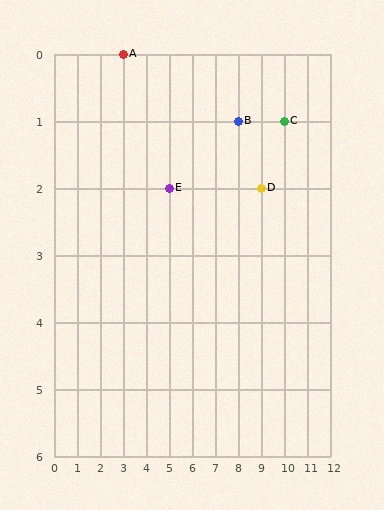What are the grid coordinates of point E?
Point E is at grid coordinates (5, 2).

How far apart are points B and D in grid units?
Points B and D are 1 column and 1 row apart (about 1.4 grid units diagonally).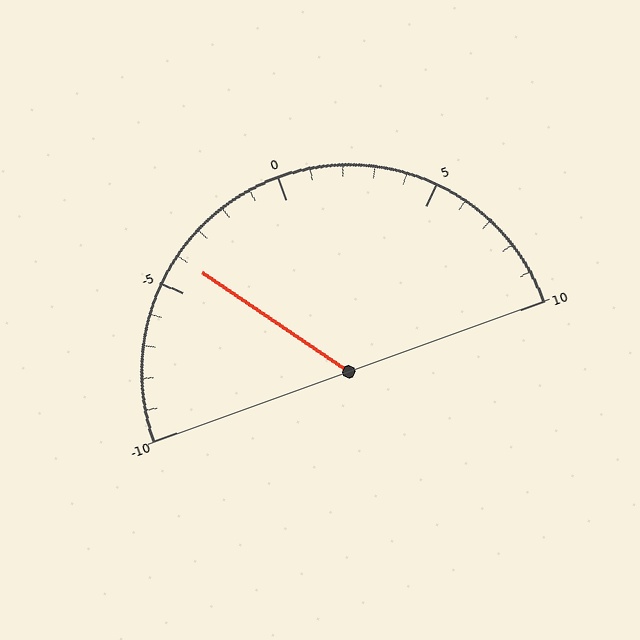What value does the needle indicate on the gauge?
The needle indicates approximately -4.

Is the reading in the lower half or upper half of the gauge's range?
The reading is in the lower half of the range (-10 to 10).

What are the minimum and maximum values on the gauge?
The gauge ranges from -10 to 10.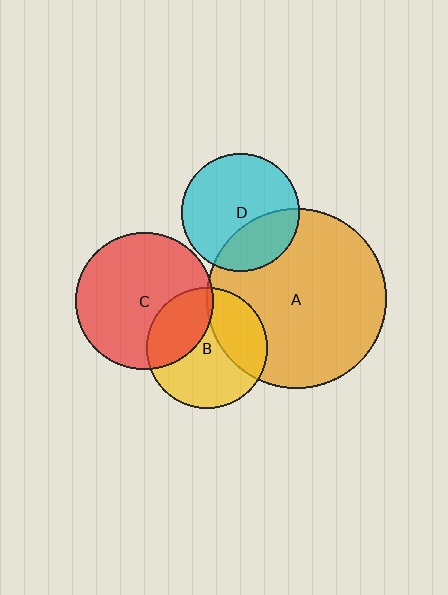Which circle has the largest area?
Circle A (orange).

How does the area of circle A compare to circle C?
Approximately 1.7 times.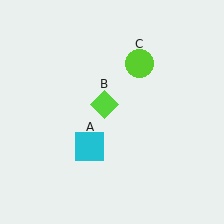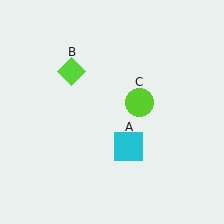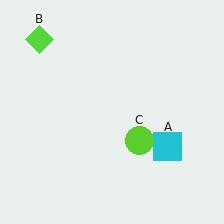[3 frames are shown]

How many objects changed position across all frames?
3 objects changed position: cyan square (object A), lime diamond (object B), lime circle (object C).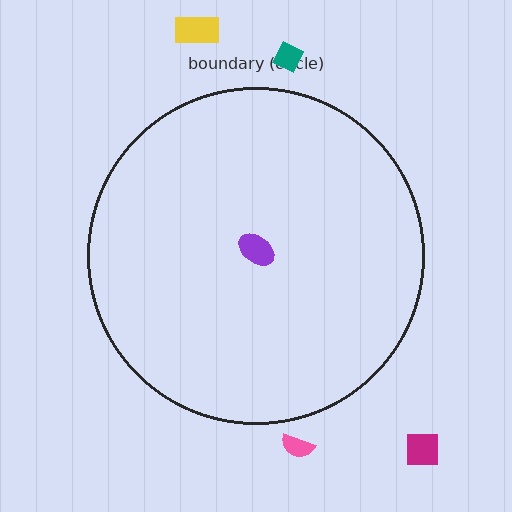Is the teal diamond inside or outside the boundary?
Outside.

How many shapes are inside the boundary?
1 inside, 4 outside.